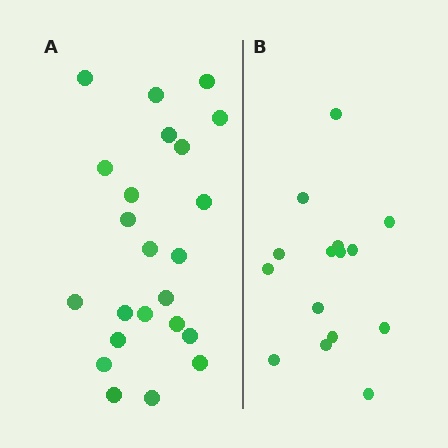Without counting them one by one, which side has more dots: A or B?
Region A (the left region) has more dots.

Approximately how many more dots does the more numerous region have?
Region A has roughly 8 or so more dots than region B.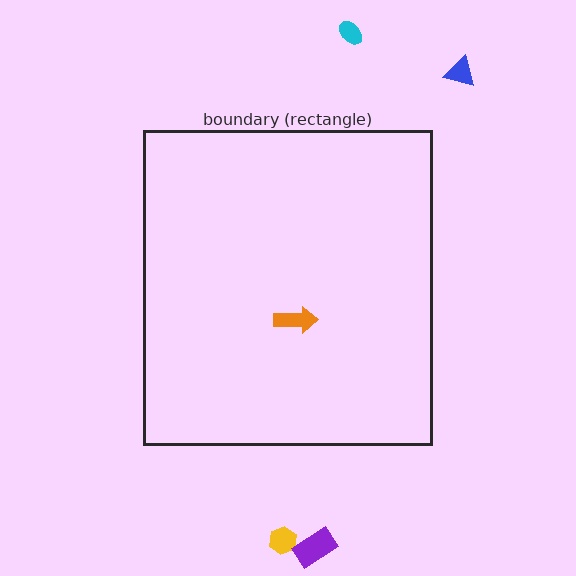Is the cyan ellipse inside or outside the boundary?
Outside.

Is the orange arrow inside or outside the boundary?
Inside.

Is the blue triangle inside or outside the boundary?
Outside.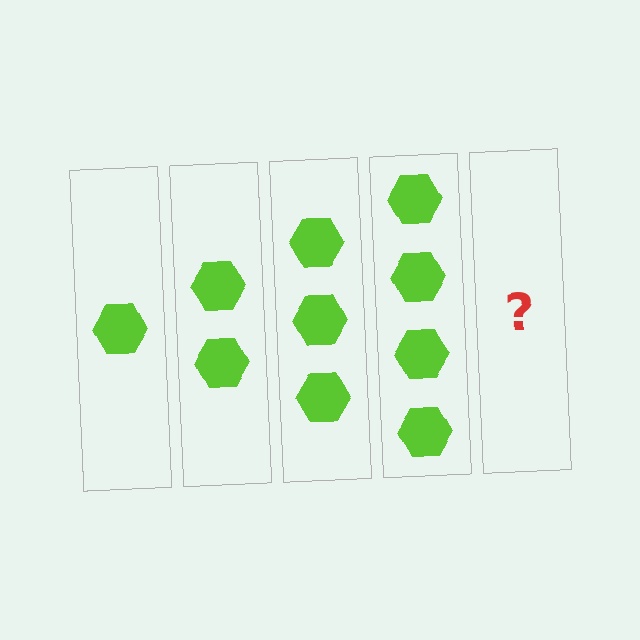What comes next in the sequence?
The next element should be 5 hexagons.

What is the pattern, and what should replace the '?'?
The pattern is that each step adds one more hexagon. The '?' should be 5 hexagons.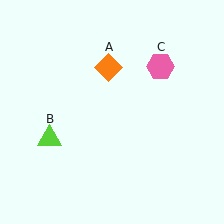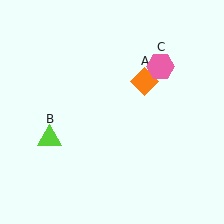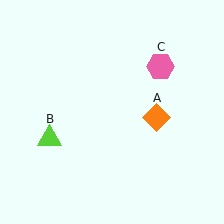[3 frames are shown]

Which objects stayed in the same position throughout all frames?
Lime triangle (object B) and pink hexagon (object C) remained stationary.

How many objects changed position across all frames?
1 object changed position: orange diamond (object A).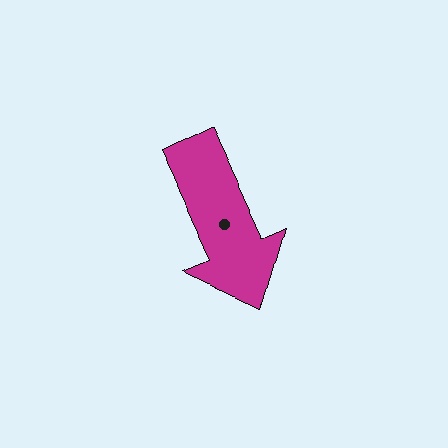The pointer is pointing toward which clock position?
Roughly 5 o'clock.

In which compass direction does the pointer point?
Southeast.